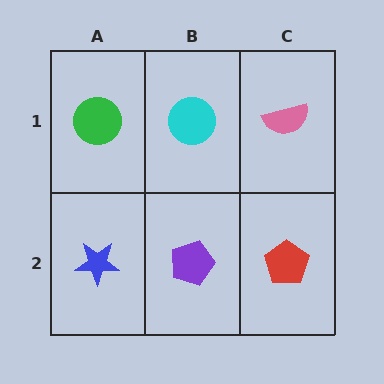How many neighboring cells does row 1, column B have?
3.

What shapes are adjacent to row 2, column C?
A pink semicircle (row 1, column C), a purple pentagon (row 2, column B).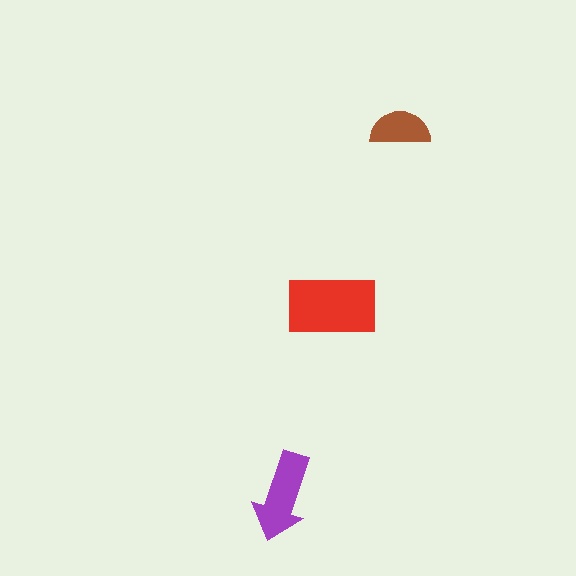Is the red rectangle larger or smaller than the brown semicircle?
Larger.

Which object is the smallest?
The brown semicircle.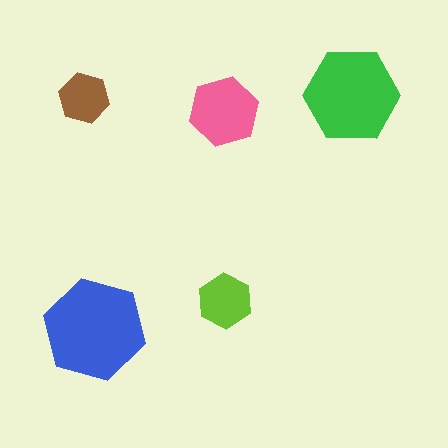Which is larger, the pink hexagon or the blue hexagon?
The blue one.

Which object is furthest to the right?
The green hexagon is rightmost.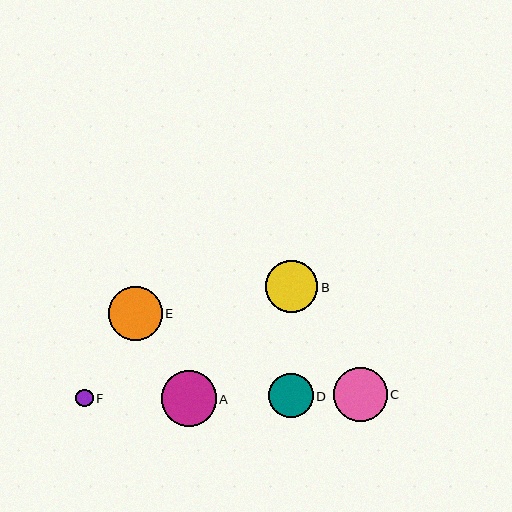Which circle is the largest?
Circle A is the largest with a size of approximately 55 pixels.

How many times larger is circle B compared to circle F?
Circle B is approximately 3.0 times the size of circle F.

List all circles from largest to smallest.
From largest to smallest: A, C, E, B, D, F.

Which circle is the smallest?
Circle F is the smallest with a size of approximately 18 pixels.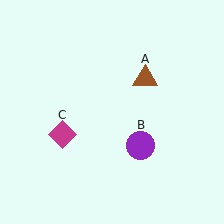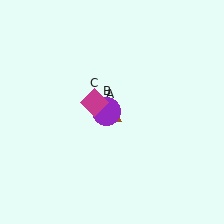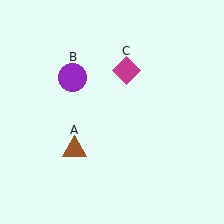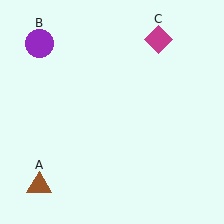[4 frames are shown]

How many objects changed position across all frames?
3 objects changed position: brown triangle (object A), purple circle (object B), magenta diamond (object C).